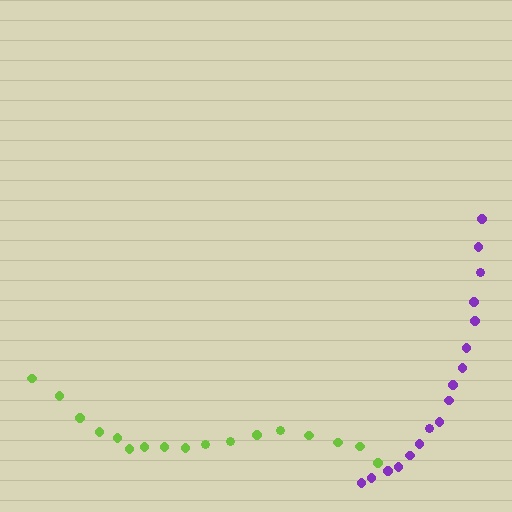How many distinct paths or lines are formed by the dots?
There are 2 distinct paths.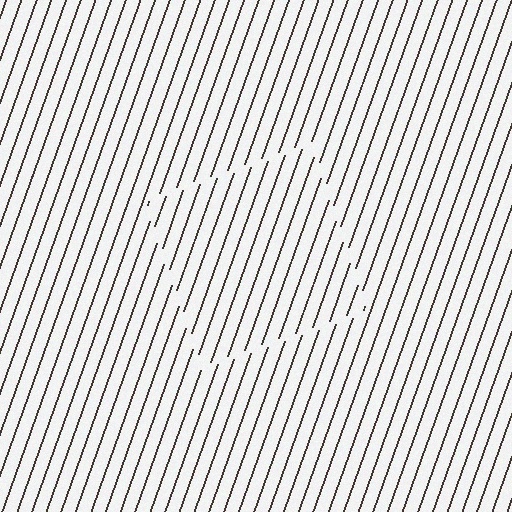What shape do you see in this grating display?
An illusory square. The interior of the shape contains the same grating, shifted by half a period — the contour is defined by the phase discontinuity where line-ends from the inner and outer gratings abut.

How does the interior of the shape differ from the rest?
The interior of the shape contains the same grating, shifted by half a period — the contour is defined by the phase discontinuity where line-ends from the inner and outer gratings abut.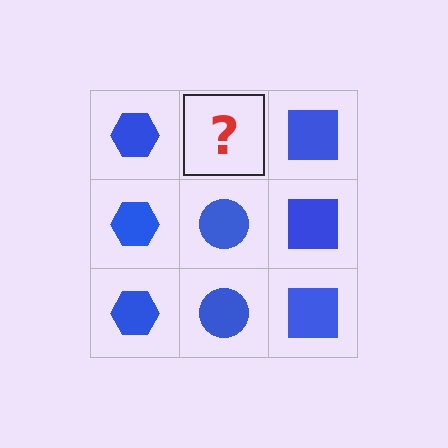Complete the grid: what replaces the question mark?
The question mark should be replaced with a blue circle.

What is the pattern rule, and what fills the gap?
The rule is that each column has a consistent shape. The gap should be filled with a blue circle.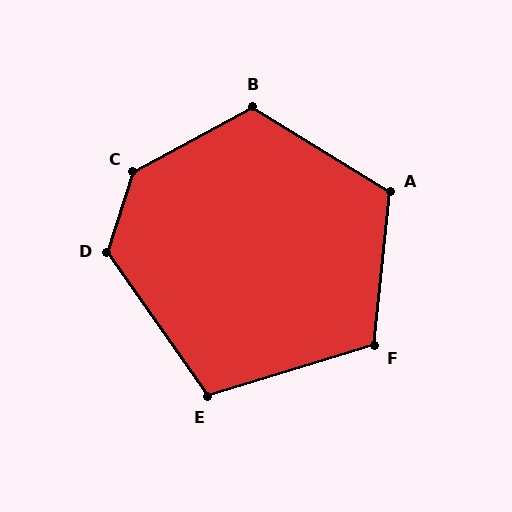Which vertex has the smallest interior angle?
E, at approximately 108 degrees.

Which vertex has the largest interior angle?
C, at approximately 136 degrees.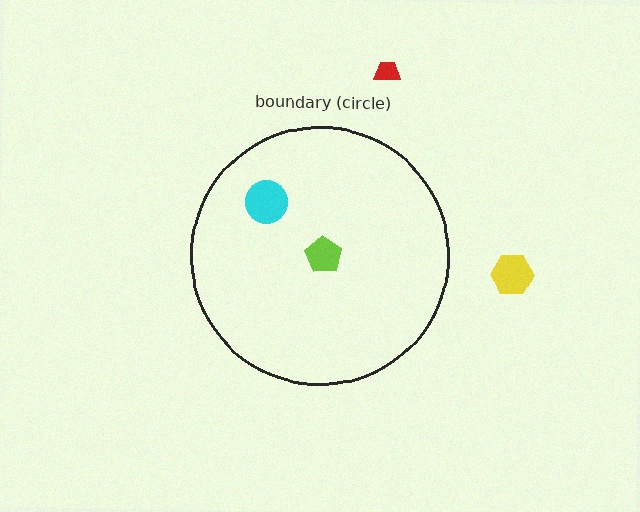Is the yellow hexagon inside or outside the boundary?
Outside.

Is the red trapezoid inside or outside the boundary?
Outside.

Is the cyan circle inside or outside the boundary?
Inside.